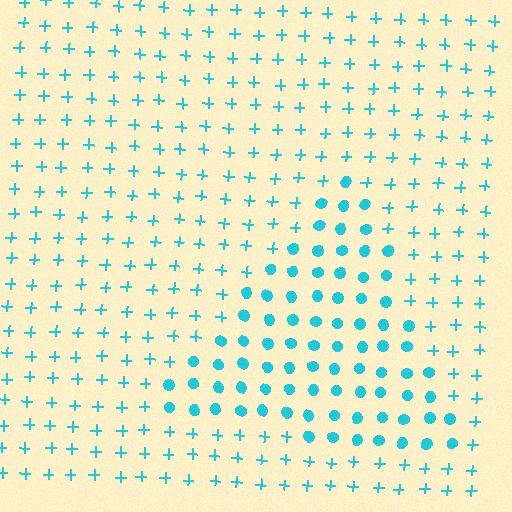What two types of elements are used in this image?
The image uses circles inside the triangle region and plus signs outside it.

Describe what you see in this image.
The image is filled with small cyan elements arranged in a uniform grid. A triangle-shaped region contains circles, while the surrounding area contains plus signs. The boundary is defined purely by the change in element shape.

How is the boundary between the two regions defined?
The boundary is defined by a change in element shape: circles inside vs. plus signs outside. All elements share the same color and spacing.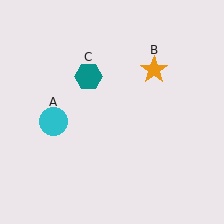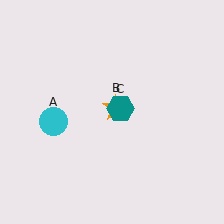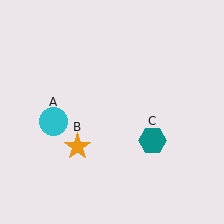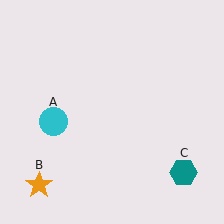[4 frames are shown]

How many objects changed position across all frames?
2 objects changed position: orange star (object B), teal hexagon (object C).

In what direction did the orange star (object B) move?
The orange star (object B) moved down and to the left.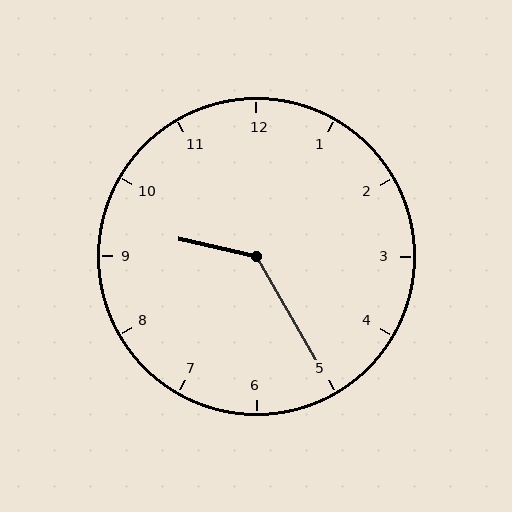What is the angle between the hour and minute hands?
Approximately 132 degrees.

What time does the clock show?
9:25.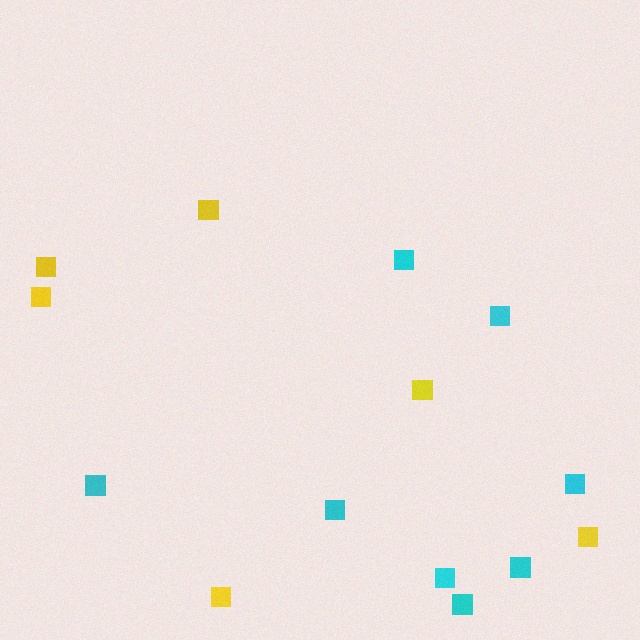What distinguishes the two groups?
There are 2 groups: one group of yellow squares (6) and one group of cyan squares (8).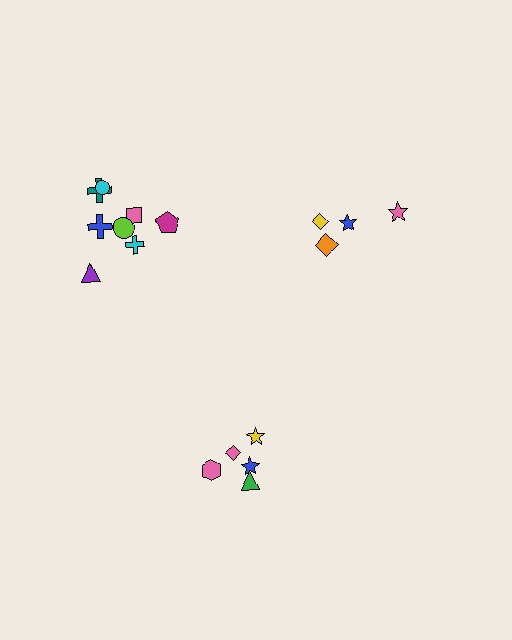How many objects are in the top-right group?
There are 4 objects.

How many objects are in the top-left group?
There are 8 objects.